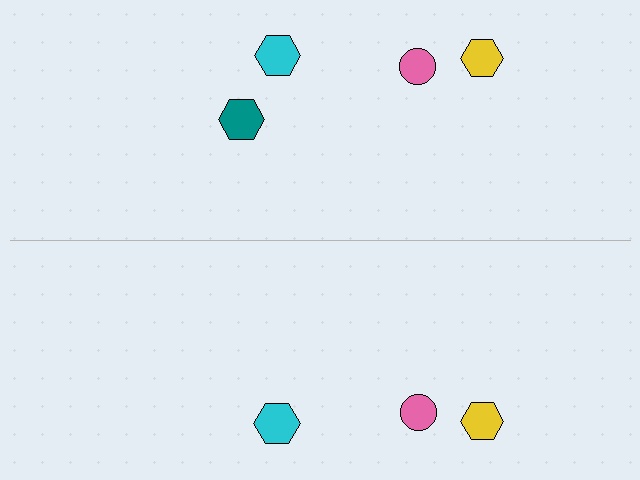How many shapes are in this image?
There are 7 shapes in this image.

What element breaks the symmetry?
A teal hexagon is missing from the bottom side.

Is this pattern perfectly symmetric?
No, the pattern is not perfectly symmetric. A teal hexagon is missing from the bottom side.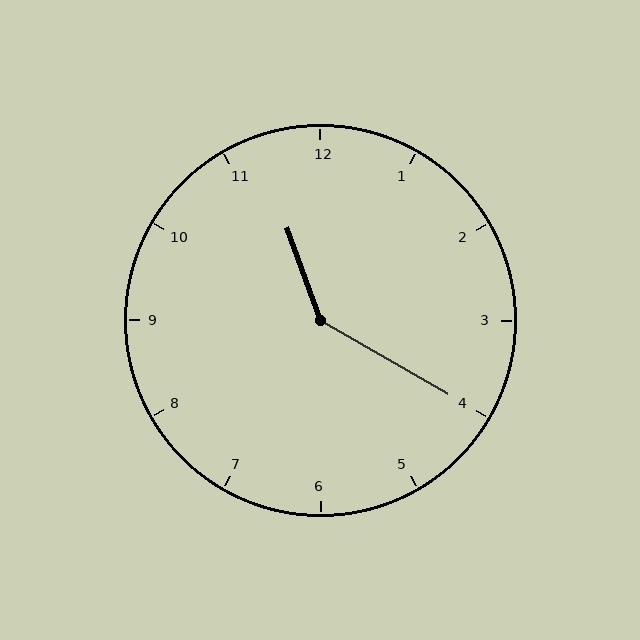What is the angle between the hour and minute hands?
Approximately 140 degrees.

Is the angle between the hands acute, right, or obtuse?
It is obtuse.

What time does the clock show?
11:20.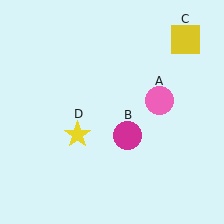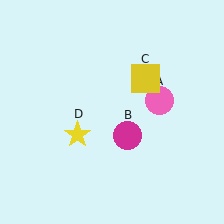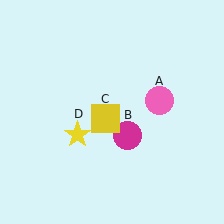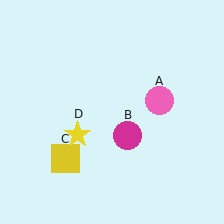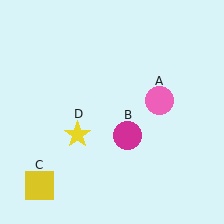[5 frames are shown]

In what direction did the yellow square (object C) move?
The yellow square (object C) moved down and to the left.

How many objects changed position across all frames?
1 object changed position: yellow square (object C).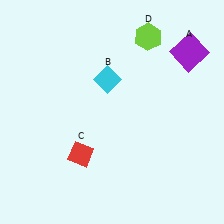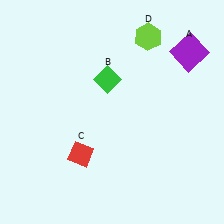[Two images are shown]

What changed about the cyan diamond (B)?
In Image 1, B is cyan. In Image 2, it changed to green.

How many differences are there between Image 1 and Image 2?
There is 1 difference between the two images.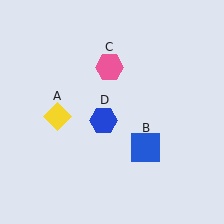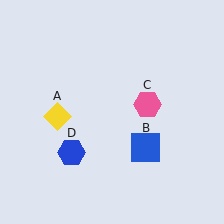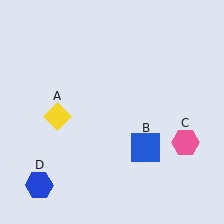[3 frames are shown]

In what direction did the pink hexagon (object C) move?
The pink hexagon (object C) moved down and to the right.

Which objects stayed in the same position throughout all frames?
Yellow diamond (object A) and blue square (object B) remained stationary.